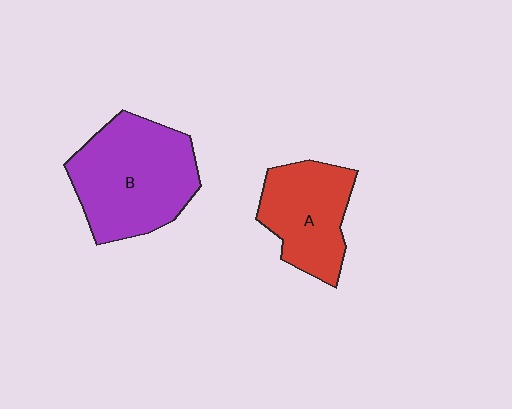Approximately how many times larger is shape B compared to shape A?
Approximately 1.4 times.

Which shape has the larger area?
Shape B (purple).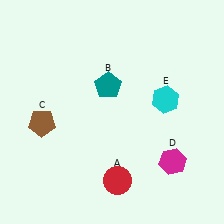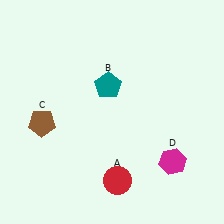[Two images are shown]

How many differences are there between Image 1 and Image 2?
There is 1 difference between the two images.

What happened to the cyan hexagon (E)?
The cyan hexagon (E) was removed in Image 2. It was in the top-right area of Image 1.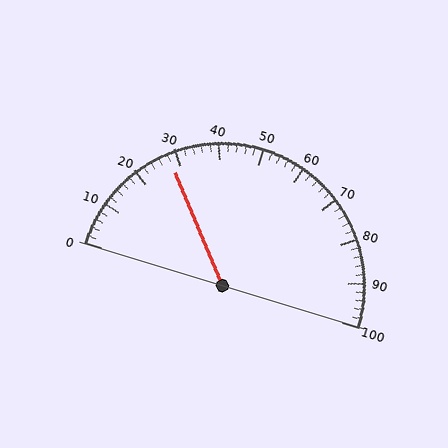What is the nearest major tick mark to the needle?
The nearest major tick mark is 30.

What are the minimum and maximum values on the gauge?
The gauge ranges from 0 to 100.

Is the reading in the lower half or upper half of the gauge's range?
The reading is in the lower half of the range (0 to 100).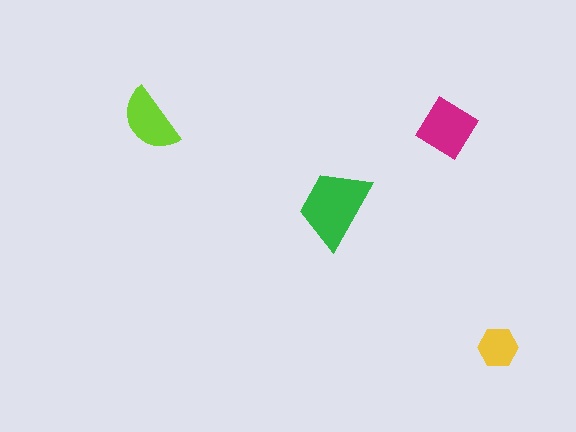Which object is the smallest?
The yellow hexagon.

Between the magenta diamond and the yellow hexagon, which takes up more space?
The magenta diamond.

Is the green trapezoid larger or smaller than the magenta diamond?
Larger.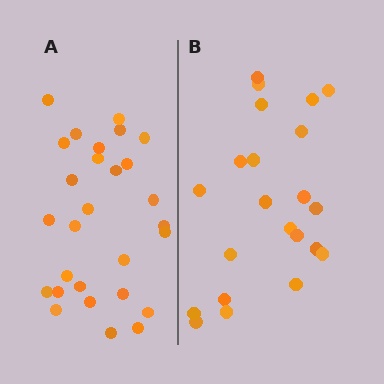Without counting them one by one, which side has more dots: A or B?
Region A (the left region) has more dots.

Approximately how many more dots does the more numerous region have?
Region A has about 6 more dots than region B.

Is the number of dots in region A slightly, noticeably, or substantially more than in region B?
Region A has noticeably more, but not dramatically so. The ratio is roughly 1.3 to 1.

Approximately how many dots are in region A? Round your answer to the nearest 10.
About 30 dots. (The exact count is 28, which rounds to 30.)